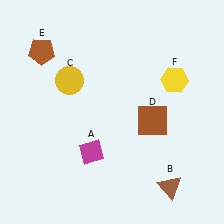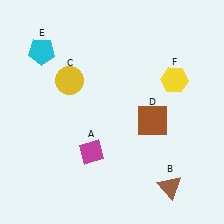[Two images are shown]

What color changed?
The pentagon (E) changed from brown in Image 1 to cyan in Image 2.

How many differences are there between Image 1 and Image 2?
There is 1 difference between the two images.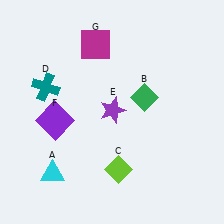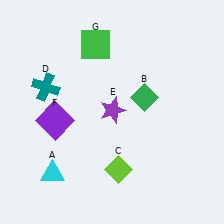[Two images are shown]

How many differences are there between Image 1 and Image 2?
There is 1 difference between the two images.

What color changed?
The square (G) changed from magenta in Image 1 to green in Image 2.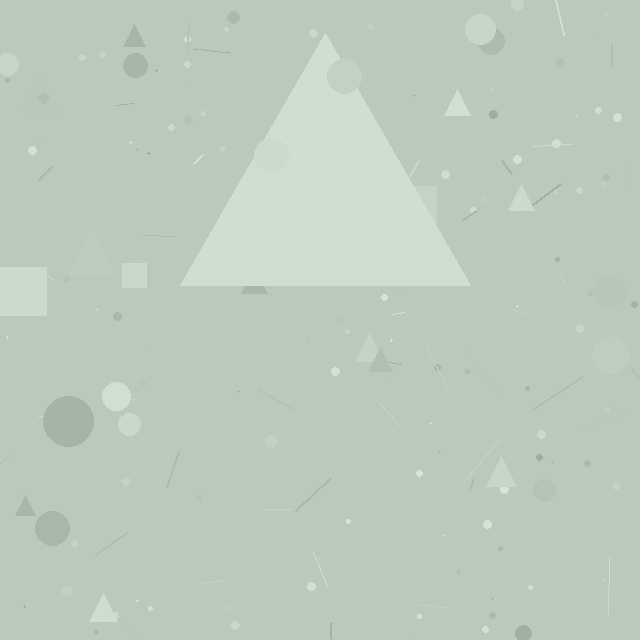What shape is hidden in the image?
A triangle is hidden in the image.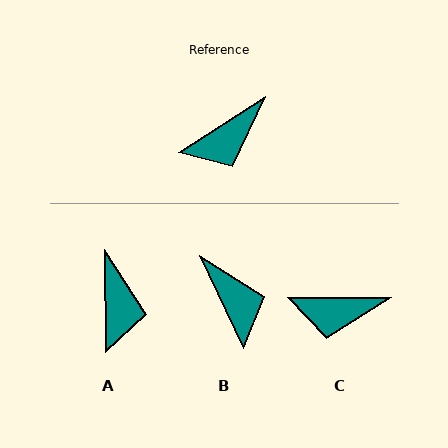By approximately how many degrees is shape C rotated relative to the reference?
Approximately 32 degrees clockwise.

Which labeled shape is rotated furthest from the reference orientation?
B, about 83 degrees away.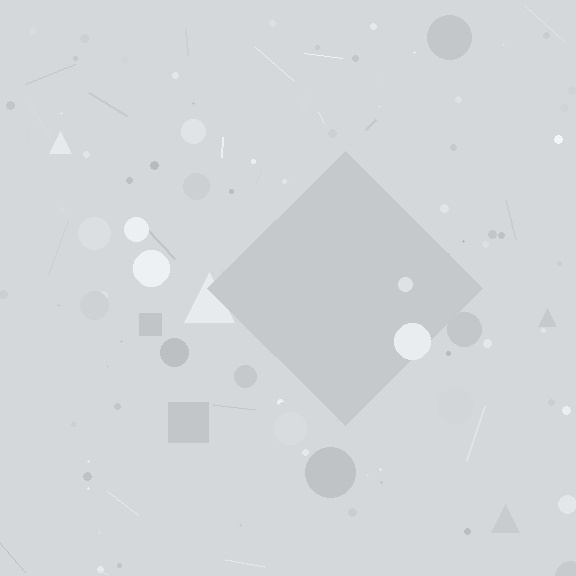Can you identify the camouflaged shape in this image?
The camouflaged shape is a diamond.